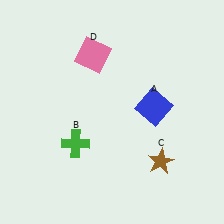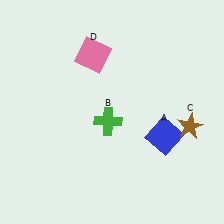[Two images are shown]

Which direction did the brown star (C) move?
The brown star (C) moved up.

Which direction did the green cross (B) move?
The green cross (B) moved right.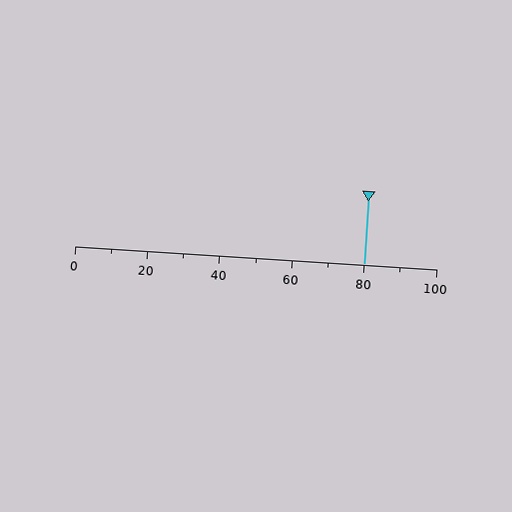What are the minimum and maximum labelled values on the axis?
The axis runs from 0 to 100.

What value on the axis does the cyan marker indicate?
The marker indicates approximately 80.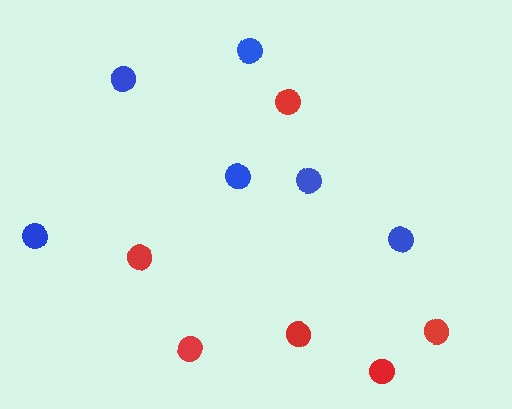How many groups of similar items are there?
There are 2 groups: one group of red circles (6) and one group of blue circles (6).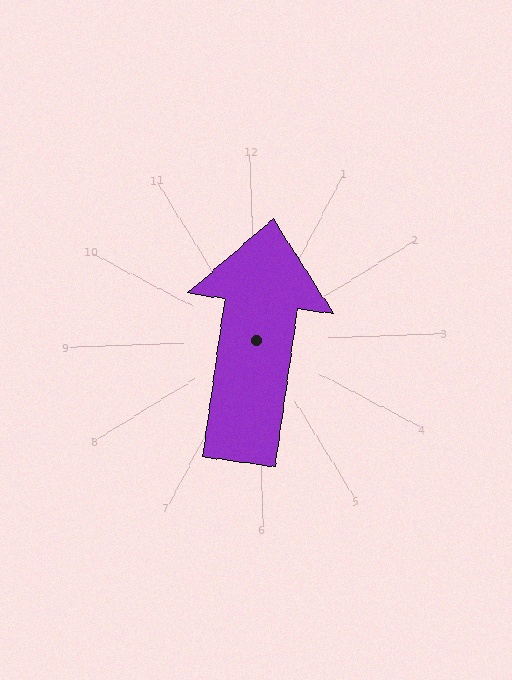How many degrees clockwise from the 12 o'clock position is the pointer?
Approximately 10 degrees.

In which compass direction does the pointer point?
North.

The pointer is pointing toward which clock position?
Roughly 12 o'clock.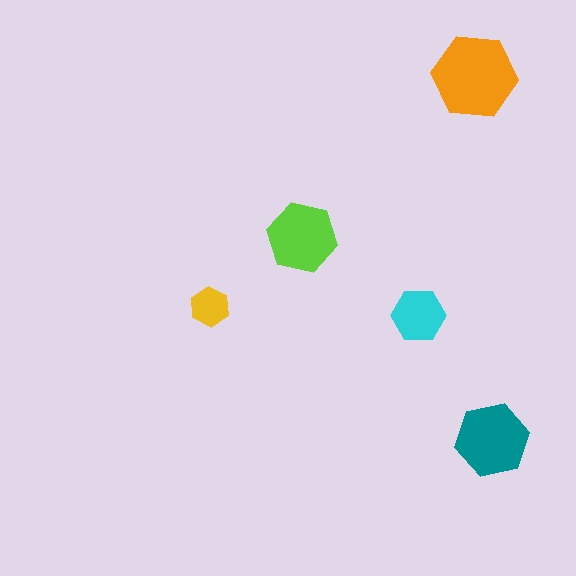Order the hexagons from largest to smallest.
the orange one, the teal one, the lime one, the cyan one, the yellow one.